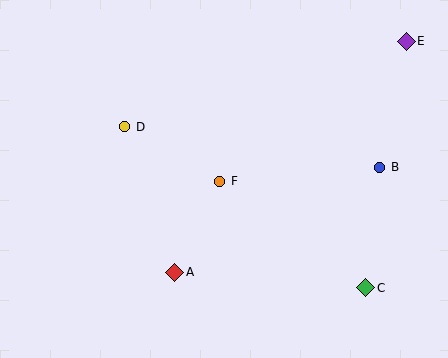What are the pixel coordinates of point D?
Point D is at (125, 127).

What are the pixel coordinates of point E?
Point E is at (406, 41).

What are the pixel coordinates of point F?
Point F is at (220, 181).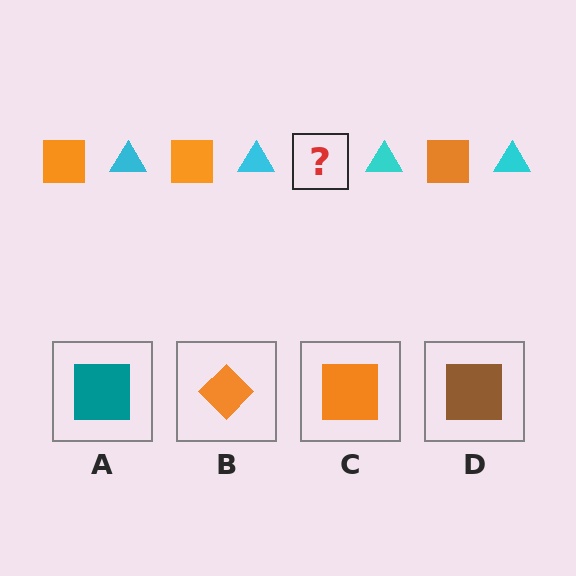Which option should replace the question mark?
Option C.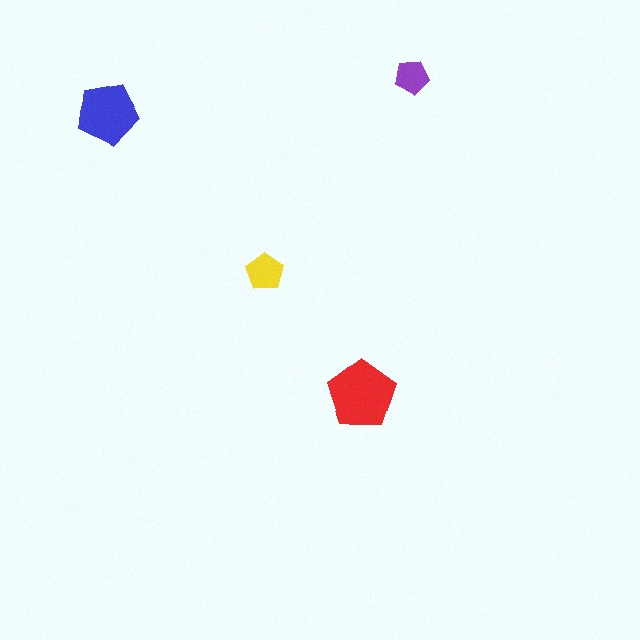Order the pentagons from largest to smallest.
the red one, the blue one, the yellow one, the purple one.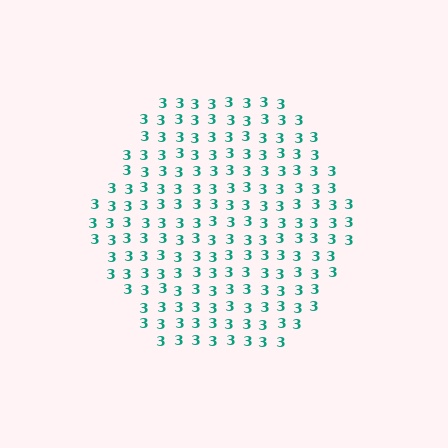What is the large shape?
The large shape is a hexagon.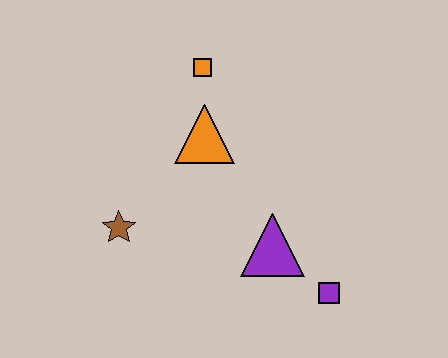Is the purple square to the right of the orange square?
Yes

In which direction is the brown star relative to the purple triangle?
The brown star is to the left of the purple triangle.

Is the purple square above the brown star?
No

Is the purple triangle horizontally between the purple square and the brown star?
Yes